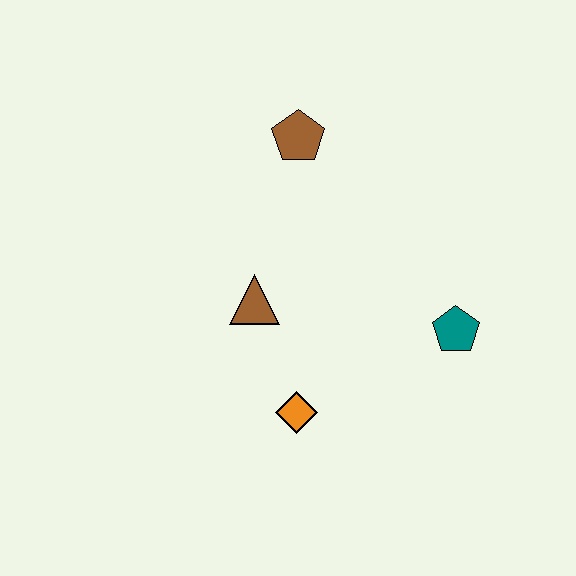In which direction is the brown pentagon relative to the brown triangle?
The brown pentagon is above the brown triangle.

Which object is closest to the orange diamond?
The brown triangle is closest to the orange diamond.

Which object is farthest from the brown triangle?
The teal pentagon is farthest from the brown triangle.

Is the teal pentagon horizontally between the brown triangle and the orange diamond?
No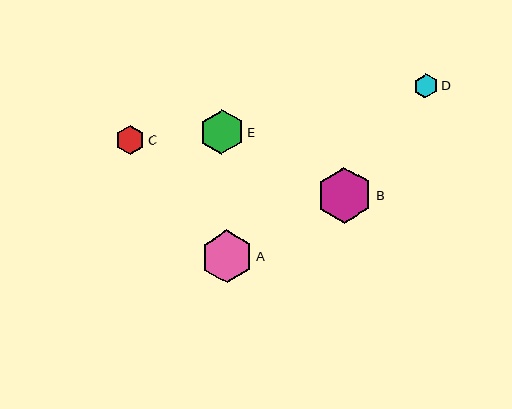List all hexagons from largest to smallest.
From largest to smallest: B, A, E, C, D.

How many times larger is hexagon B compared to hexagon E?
Hexagon B is approximately 1.3 times the size of hexagon E.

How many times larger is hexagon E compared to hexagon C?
Hexagon E is approximately 1.5 times the size of hexagon C.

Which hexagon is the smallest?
Hexagon D is the smallest with a size of approximately 24 pixels.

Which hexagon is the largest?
Hexagon B is the largest with a size of approximately 56 pixels.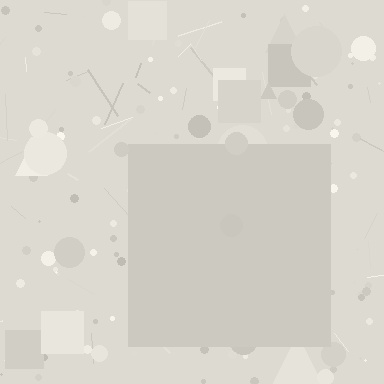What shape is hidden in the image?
A square is hidden in the image.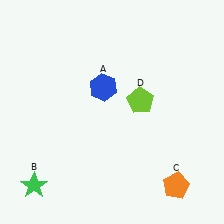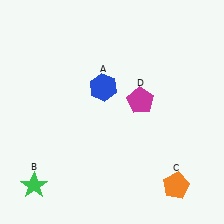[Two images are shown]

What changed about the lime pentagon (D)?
In Image 1, D is lime. In Image 2, it changed to magenta.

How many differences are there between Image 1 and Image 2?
There is 1 difference between the two images.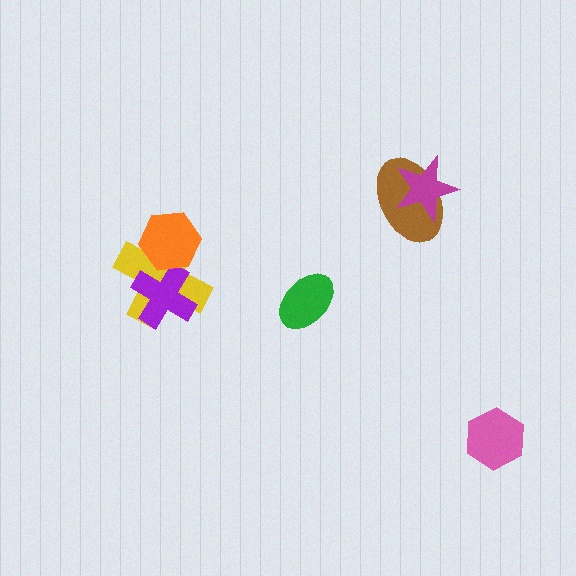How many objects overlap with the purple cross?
2 objects overlap with the purple cross.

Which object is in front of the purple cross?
The orange hexagon is in front of the purple cross.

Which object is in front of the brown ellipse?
The magenta star is in front of the brown ellipse.